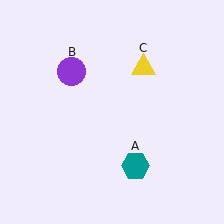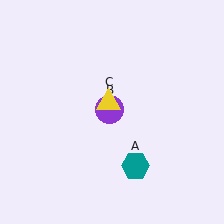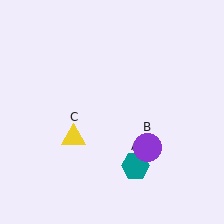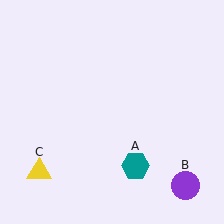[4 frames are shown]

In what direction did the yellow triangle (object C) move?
The yellow triangle (object C) moved down and to the left.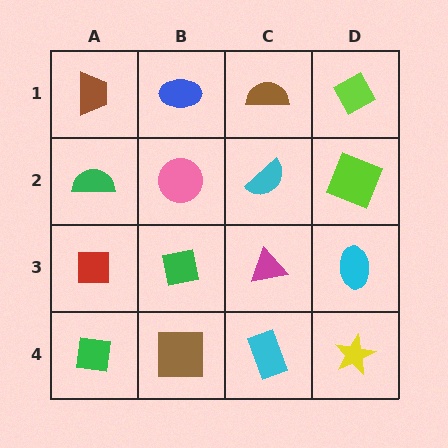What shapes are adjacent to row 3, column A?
A green semicircle (row 2, column A), a green square (row 4, column A), a green square (row 3, column B).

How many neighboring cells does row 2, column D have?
3.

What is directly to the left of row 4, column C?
A brown square.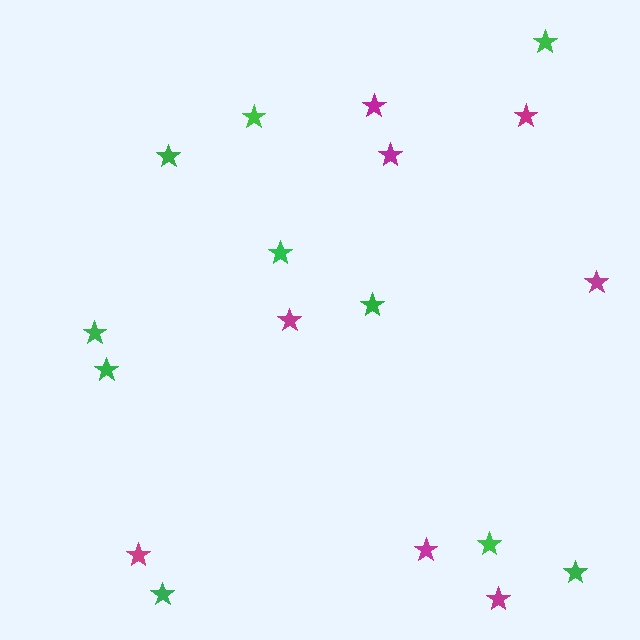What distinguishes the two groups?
There are 2 groups: one group of magenta stars (8) and one group of green stars (10).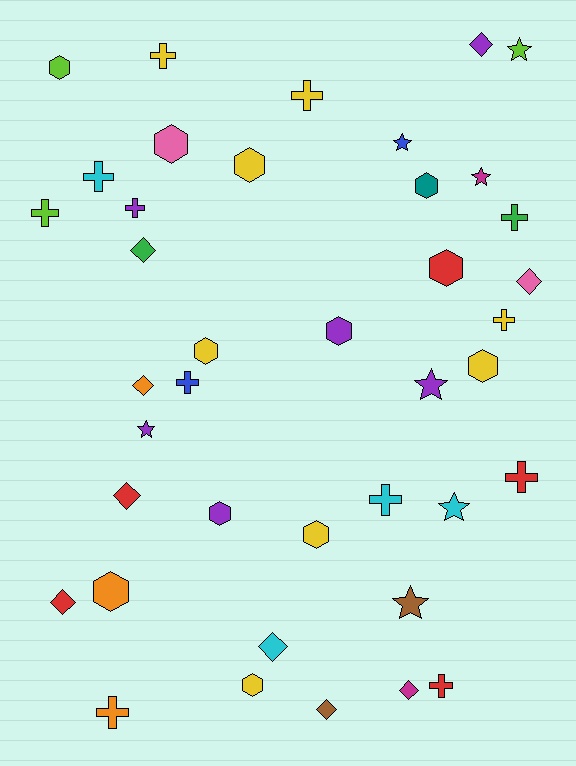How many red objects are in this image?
There are 5 red objects.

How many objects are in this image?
There are 40 objects.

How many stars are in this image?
There are 7 stars.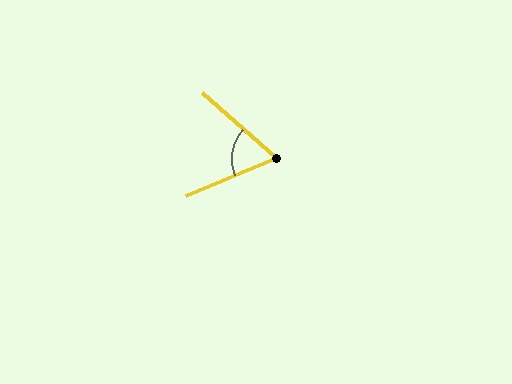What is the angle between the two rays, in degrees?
Approximately 64 degrees.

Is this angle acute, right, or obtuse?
It is acute.